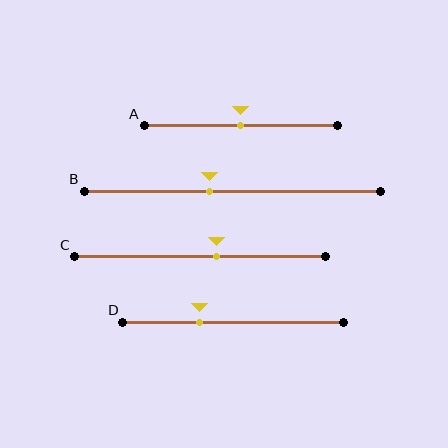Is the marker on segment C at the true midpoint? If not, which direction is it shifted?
No, the marker on segment C is shifted to the right by about 6% of the segment length.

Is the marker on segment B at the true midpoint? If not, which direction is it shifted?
No, the marker on segment B is shifted to the left by about 8% of the segment length.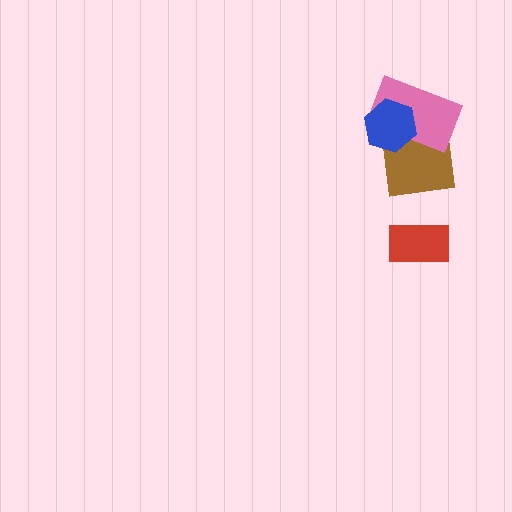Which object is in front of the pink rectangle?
The blue hexagon is in front of the pink rectangle.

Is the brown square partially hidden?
Yes, it is partially covered by another shape.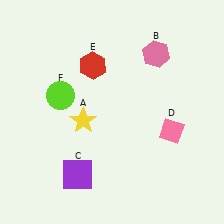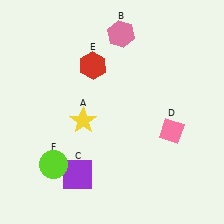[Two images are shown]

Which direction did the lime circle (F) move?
The lime circle (F) moved down.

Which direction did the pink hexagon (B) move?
The pink hexagon (B) moved left.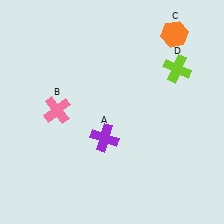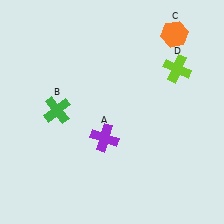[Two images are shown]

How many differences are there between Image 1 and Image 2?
There is 1 difference between the two images.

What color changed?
The cross (B) changed from pink in Image 1 to green in Image 2.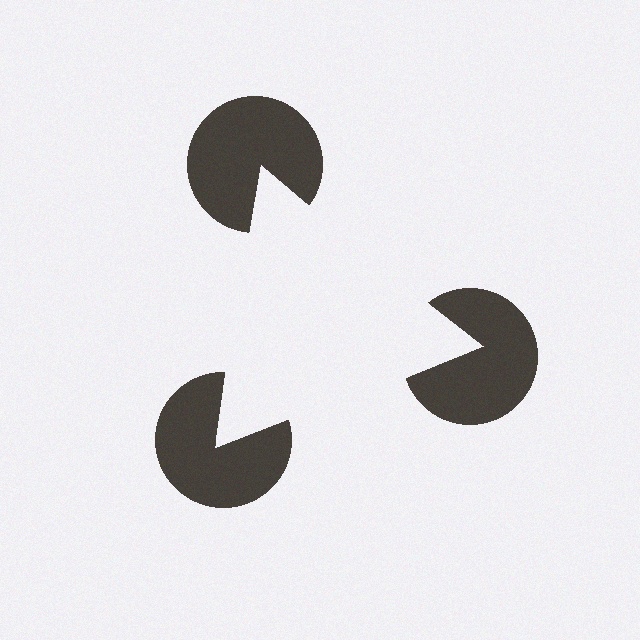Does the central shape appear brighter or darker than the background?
It typically appears slightly brighter than the background, even though no actual brightness change is drawn.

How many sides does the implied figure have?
3 sides.